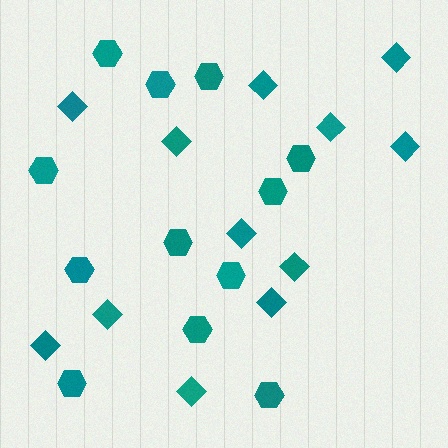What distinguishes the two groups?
There are 2 groups: one group of hexagons (12) and one group of diamonds (12).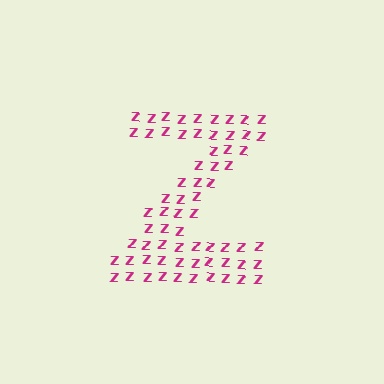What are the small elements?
The small elements are letter Z's.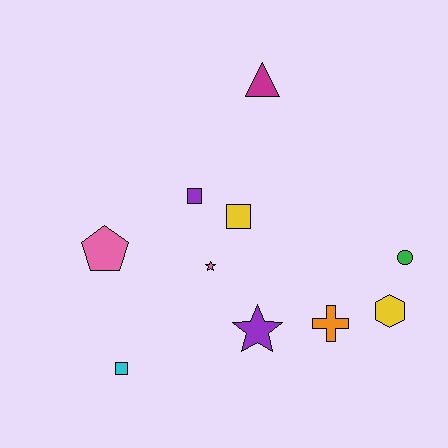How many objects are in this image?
There are 10 objects.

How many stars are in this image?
There are 2 stars.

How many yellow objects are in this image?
There are 2 yellow objects.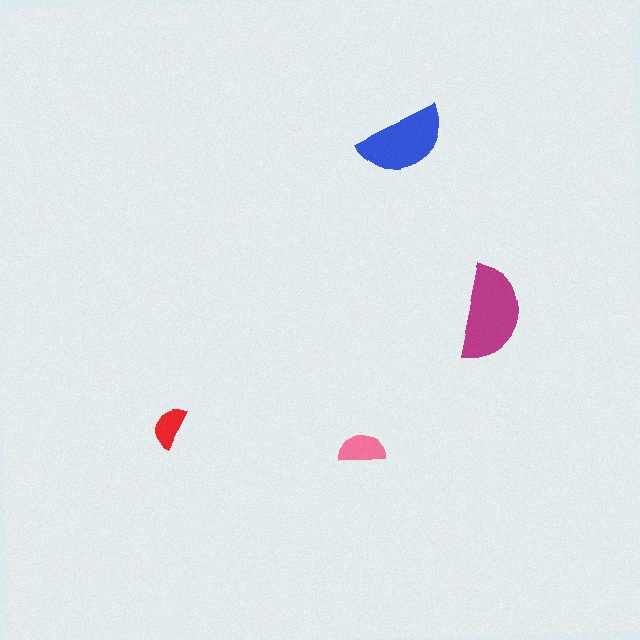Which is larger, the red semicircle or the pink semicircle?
The pink one.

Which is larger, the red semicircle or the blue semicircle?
The blue one.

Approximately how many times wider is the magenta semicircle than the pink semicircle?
About 2 times wider.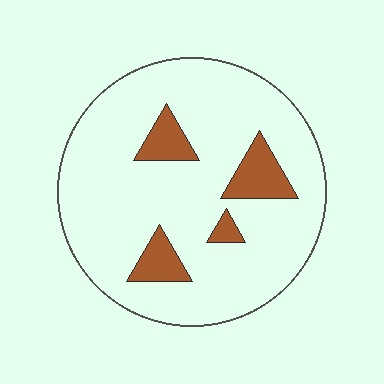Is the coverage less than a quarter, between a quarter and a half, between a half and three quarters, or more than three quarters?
Less than a quarter.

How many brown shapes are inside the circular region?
4.